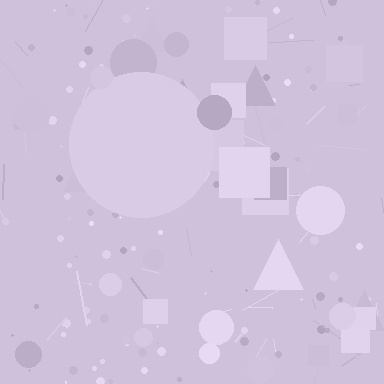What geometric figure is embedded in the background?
A circle is embedded in the background.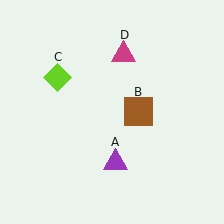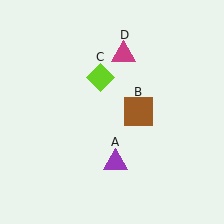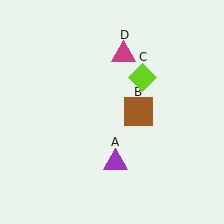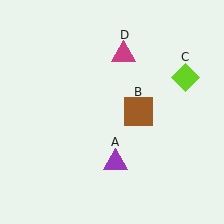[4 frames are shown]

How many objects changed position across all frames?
1 object changed position: lime diamond (object C).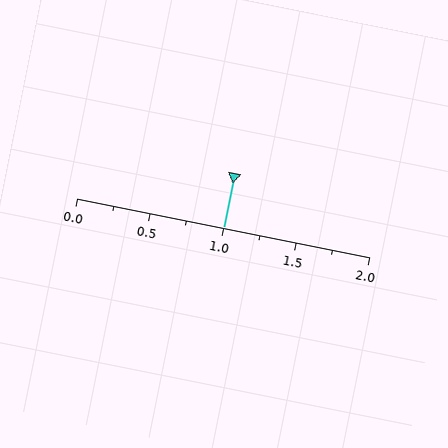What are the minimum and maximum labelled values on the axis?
The axis runs from 0.0 to 2.0.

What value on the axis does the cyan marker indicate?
The marker indicates approximately 1.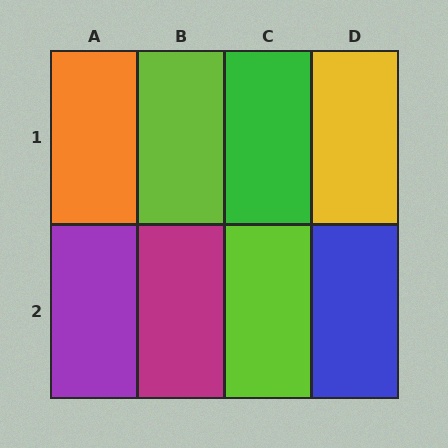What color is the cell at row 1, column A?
Orange.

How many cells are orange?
1 cell is orange.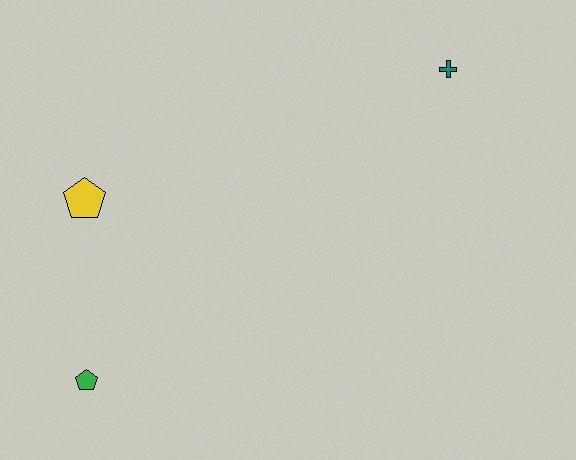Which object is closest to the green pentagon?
The yellow pentagon is closest to the green pentagon.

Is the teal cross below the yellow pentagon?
No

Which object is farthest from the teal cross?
The green pentagon is farthest from the teal cross.